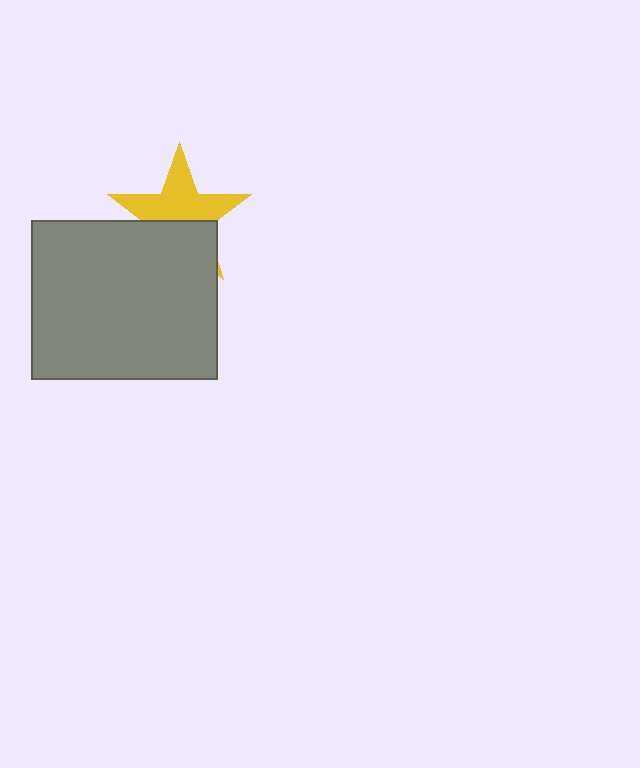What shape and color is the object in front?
The object in front is a gray rectangle.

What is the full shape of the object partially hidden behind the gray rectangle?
The partially hidden object is a yellow star.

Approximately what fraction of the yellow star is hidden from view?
Roughly 43% of the yellow star is hidden behind the gray rectangle.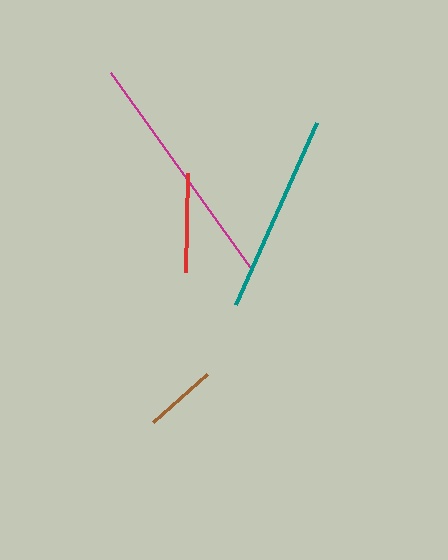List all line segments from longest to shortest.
From longest to shortest: magenta, teal, red, brown.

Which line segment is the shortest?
The brown line is the shortest at approximately 73 pixels.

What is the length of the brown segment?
The brown segment is approximately 73 pixels long.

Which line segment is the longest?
The magenta line is the longest at approximately 238 pixels.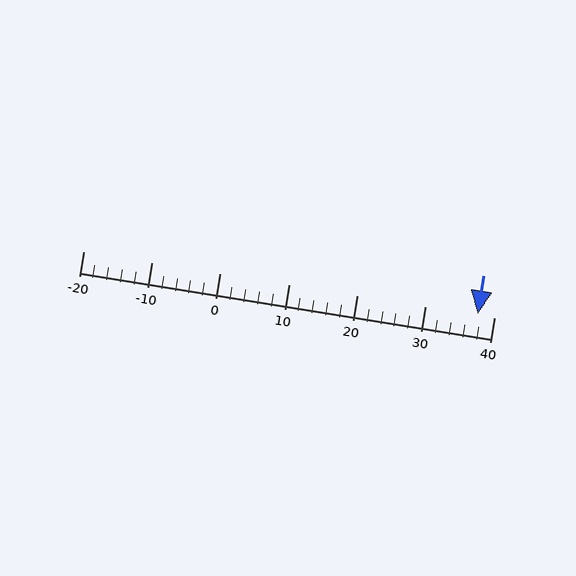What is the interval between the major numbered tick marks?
The major tick marks are spaced 10 units apart.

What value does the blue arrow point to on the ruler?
The blue arrow points to approximately 38.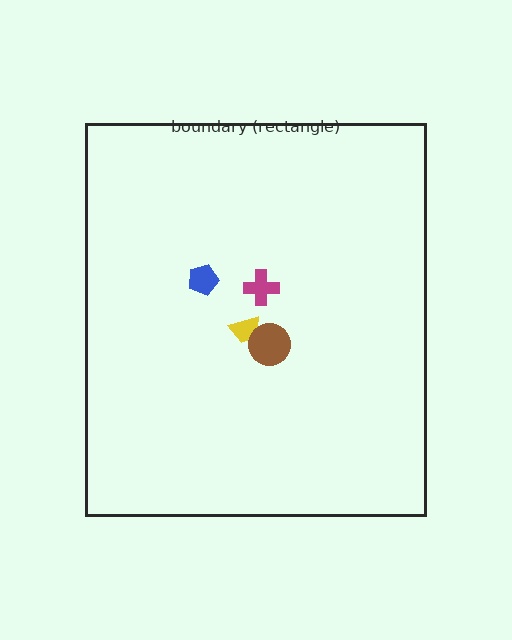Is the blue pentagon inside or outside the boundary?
Inside.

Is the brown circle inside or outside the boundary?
Inside.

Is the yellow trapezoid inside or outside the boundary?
Inside.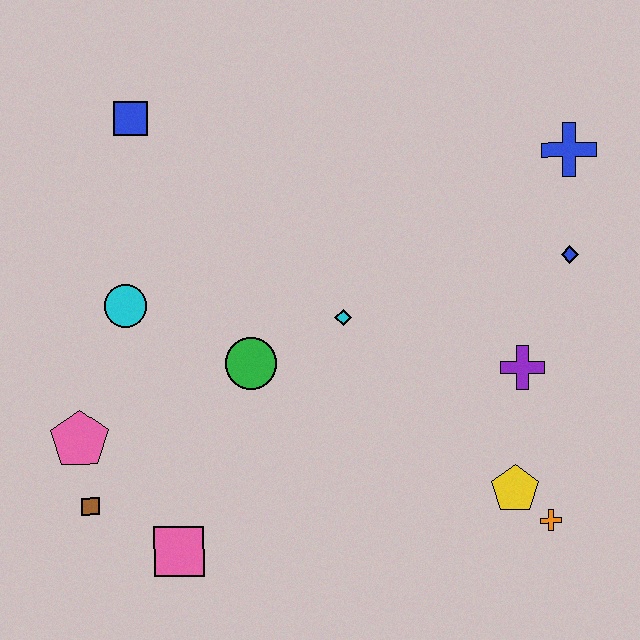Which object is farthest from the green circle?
The blue cross is farthest from the green circle.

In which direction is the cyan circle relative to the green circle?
The cyan circle is to the left of the green circle.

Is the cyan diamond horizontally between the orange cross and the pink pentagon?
Yes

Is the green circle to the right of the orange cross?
No